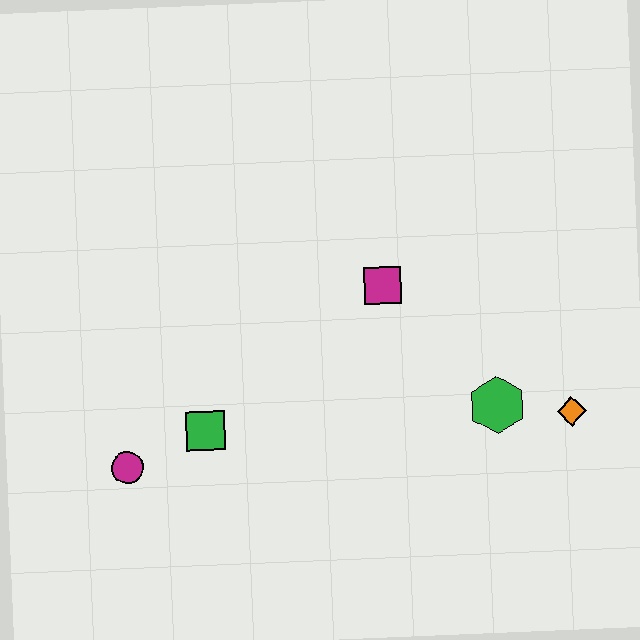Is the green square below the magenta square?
Yes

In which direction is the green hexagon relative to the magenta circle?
The green hexagon is to the right of the magenta circle.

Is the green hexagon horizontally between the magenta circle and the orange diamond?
Yes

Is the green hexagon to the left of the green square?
No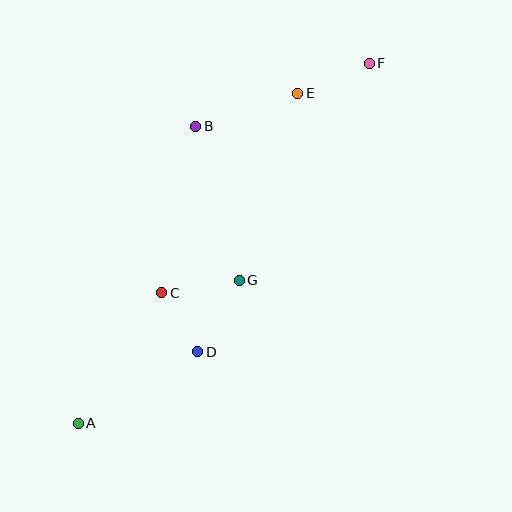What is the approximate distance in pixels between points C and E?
The distance between C and E is approximately 241 pixels.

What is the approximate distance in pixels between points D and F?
The distance between D and F is approximately 336 pixels.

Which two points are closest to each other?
Points C and D are closest to each other.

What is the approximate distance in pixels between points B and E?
The distance between B and E is approximately 107 pixels.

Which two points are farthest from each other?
Points A and F are farthest from each other.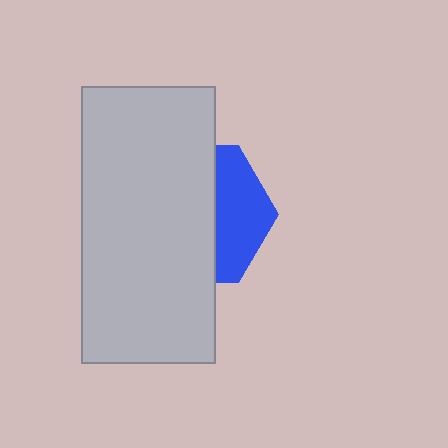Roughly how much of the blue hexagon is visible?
A small part of it is visible (roughly 36%).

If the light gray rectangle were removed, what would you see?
You would see the complete blue hexagon.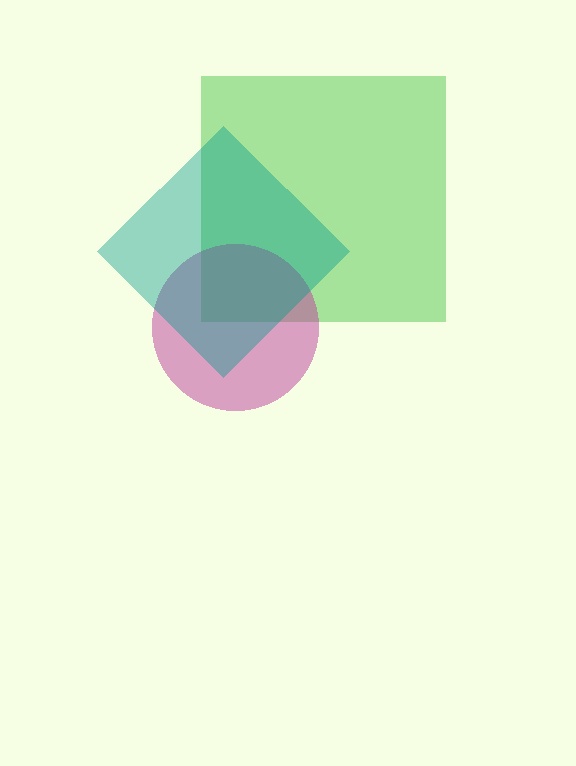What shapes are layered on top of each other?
The layered shapes are: a green square, a magenta circle, a teal diamond.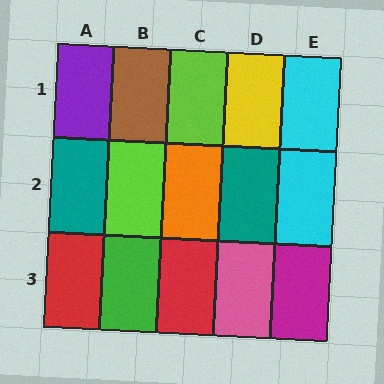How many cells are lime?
2 cells are lime.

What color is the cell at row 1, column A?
Purple.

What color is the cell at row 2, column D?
Teal.